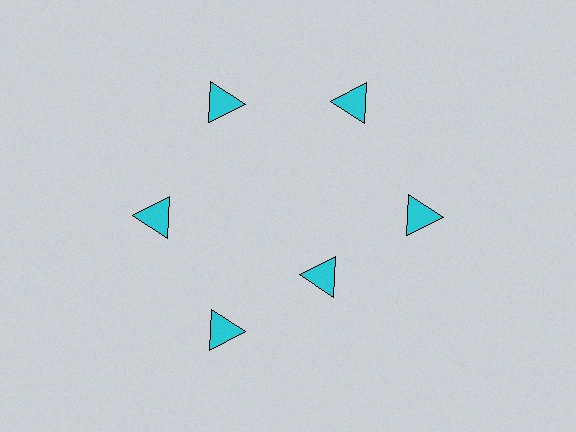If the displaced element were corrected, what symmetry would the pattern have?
It would have 6-fold rotational symmetry — the pattern would map onto itself every 60 degrees.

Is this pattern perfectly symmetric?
No. The 6 cyan triangles are arranged in a ring, but one element near the 5 o'clock position is pulled inward toward the center, breaking the 6-fold rotational symmetry.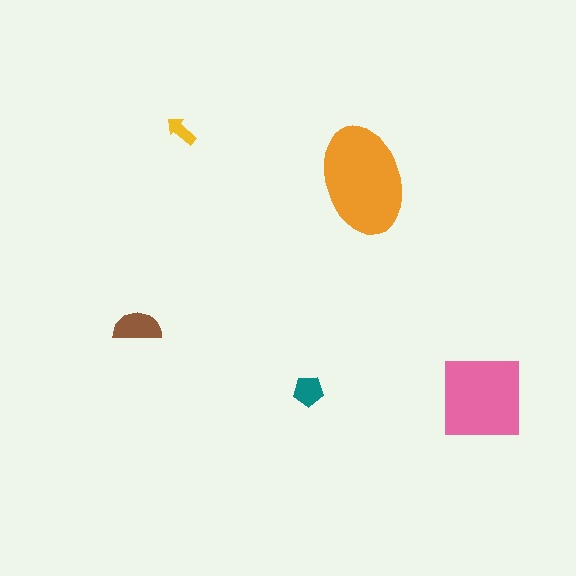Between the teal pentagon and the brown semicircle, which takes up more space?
The brown semicircle.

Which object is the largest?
The orange ellipse.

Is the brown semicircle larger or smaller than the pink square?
Smaller.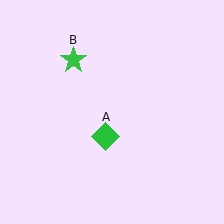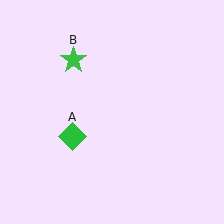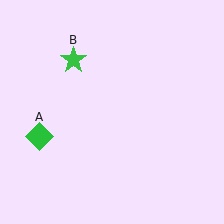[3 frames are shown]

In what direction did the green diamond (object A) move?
The green diamond (object A) moved left.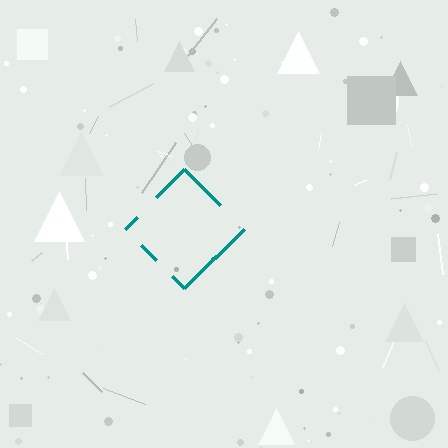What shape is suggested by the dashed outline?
The dashed outline suggests a diamond.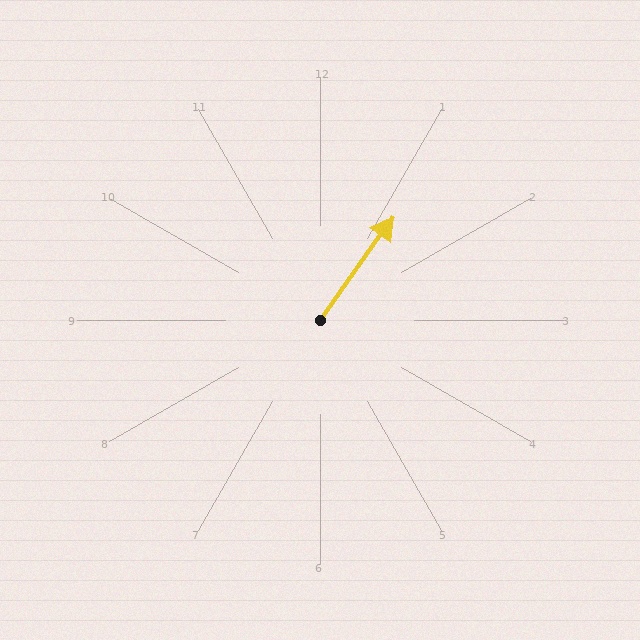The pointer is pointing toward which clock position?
Roughly 1 o'clock.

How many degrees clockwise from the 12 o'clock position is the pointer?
Approximately 35 degrees.